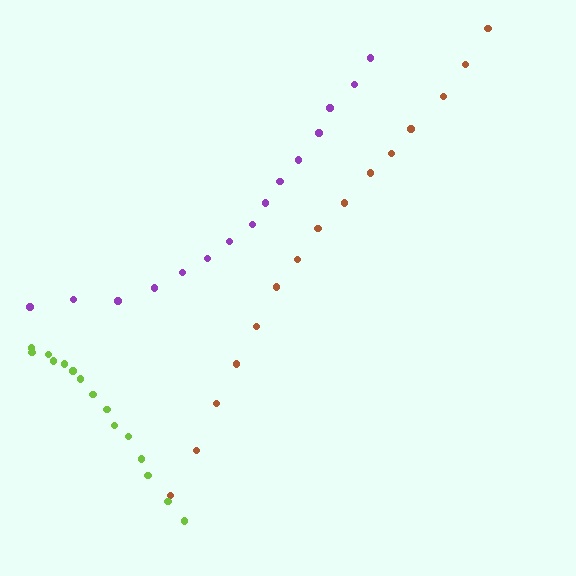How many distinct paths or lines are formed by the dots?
There are 3 distinct paths.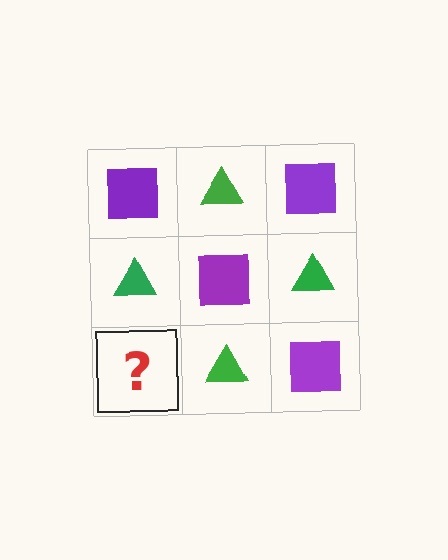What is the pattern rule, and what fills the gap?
The rule is that it alternates purple square and green triangle in a checkerboard pattern. The gap should be filled with a purple square.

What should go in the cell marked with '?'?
The missing cell should contain a purple square.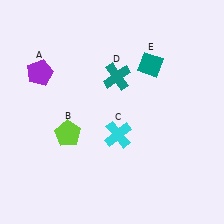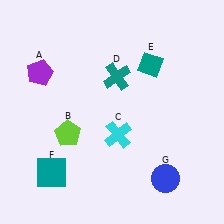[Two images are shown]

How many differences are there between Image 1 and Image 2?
There are 2 differences between the two images.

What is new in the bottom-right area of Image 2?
A blue circle (G) was added in the bottom-right area of Image 2.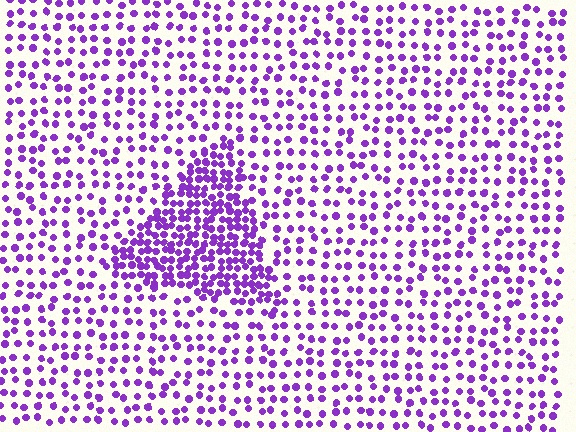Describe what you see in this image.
The image contains small purple elements arranged at two different densities. A triangle-shaped region is visible where the elements are more densely packed than the surrounding area.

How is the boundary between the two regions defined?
The boundary is defined by a change in element density (approximately 2.3x ratio). All elements are the same color, size, and shape.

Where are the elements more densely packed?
The elements are more densely packed inside the triangle boundary.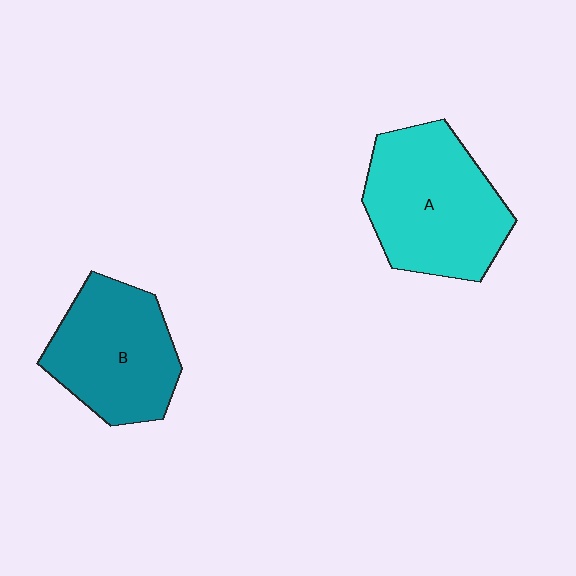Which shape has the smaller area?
Shape B (teal).